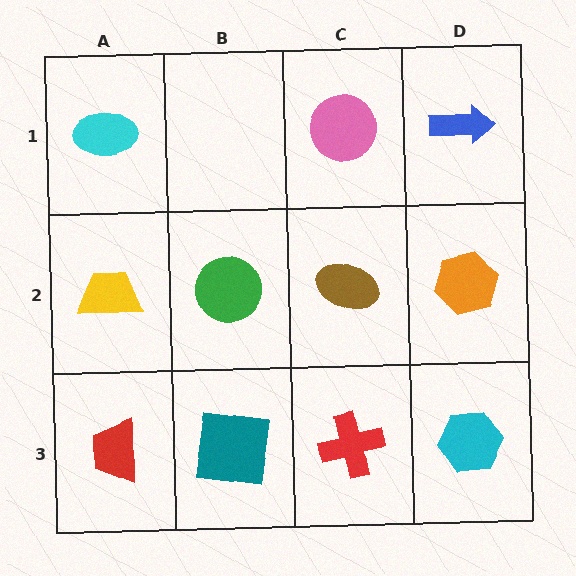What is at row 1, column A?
A cyan ellipse.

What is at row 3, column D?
A cyan hexagon.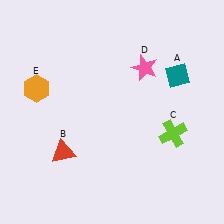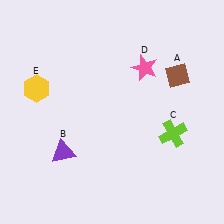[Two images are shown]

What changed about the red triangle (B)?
In Image 1, B is red. In Image 2, it changed to purple.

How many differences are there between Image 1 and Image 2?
There are 3 differences between the two images.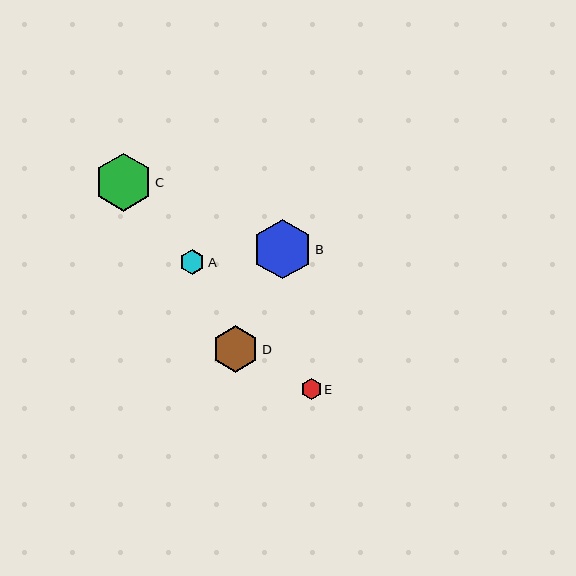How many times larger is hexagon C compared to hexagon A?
Hexagon C is approximately 2.4 times the size of hexagon A.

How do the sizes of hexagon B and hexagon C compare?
Hexagon B and hexagon C are approximately the same size.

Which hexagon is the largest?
Hexagon B is the largest with a size of approximately 60 pixels.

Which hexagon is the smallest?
Hexagon E is the smallest with a size of approximately 20 pixels.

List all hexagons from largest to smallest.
From largest to smallest: B, C, D, A, E.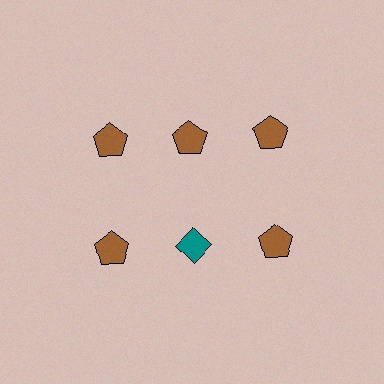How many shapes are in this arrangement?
There are 6 shapes arranged in a grid pattern.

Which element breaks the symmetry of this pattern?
The teal diamond in the second row, second from left column breaks the symmetry. All other shapes are brown pentagons.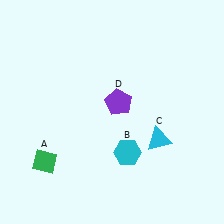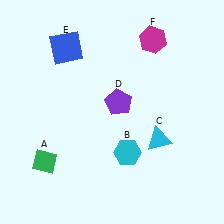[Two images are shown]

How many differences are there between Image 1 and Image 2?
There are 2 differences between the two images.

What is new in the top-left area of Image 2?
A blue square (E) was added in the top-left area of Image 2.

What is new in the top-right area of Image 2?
A magenta hexagon (F) was added in the top-right area of Image 2.